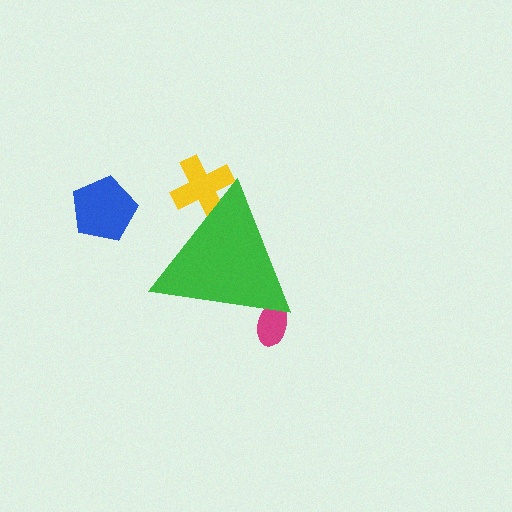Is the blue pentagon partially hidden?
No, the blue pentagon is fully visible.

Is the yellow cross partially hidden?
Yes, the yellow cross is partially hidden behind the green triangle.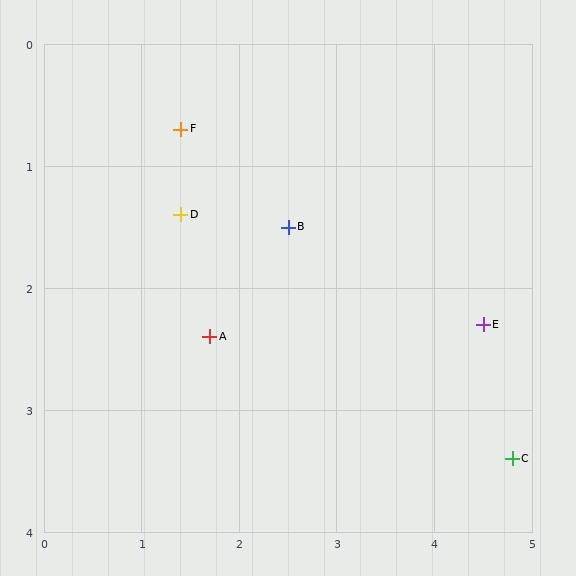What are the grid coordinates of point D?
Point D is at approximately (1.4, 1.4).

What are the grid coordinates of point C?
Point C is at approximately (4.8, 3.4).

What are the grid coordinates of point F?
Point F is at approximately (1.4, 0.7).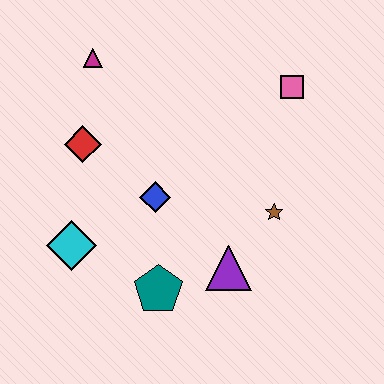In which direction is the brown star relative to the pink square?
The brown star is below the pink square.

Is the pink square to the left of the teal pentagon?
No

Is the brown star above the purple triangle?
Yes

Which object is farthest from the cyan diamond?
The pink square is farthest from the cyan diamond.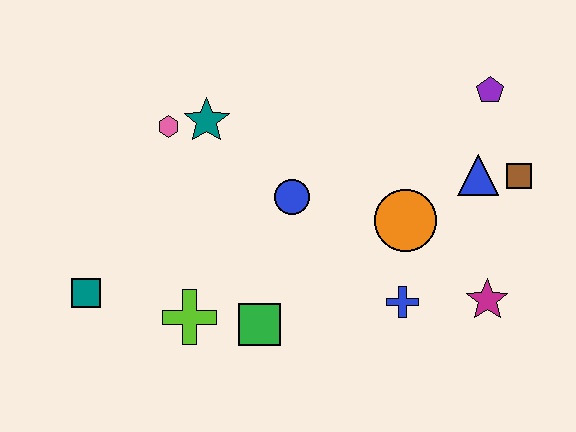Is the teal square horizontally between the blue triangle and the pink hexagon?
No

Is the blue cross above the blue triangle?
No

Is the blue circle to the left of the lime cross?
No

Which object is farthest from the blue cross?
The teal square is farthest from the blue cross.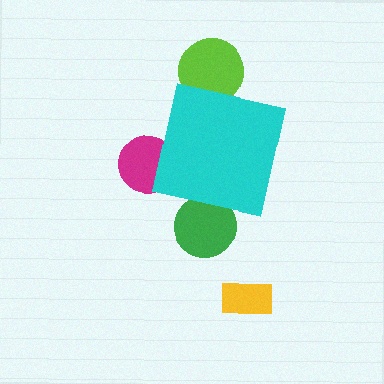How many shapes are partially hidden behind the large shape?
4 shapes are partially hidden.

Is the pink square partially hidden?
Yes, the pink square is partially hidden behind the cyan square.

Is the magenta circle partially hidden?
Yes, the magenta circle is partially hidden behind the cyan square.